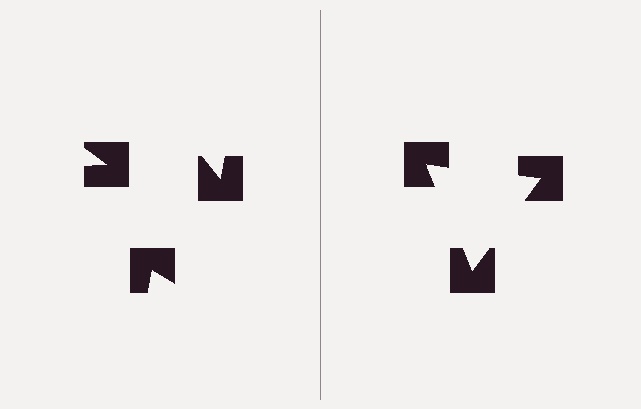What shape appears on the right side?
An illusory triangle.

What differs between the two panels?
The notched squares are positioned identically on both sides; only the wedge orientations differ. On the right they align to a triangle; on the left they are misaligned.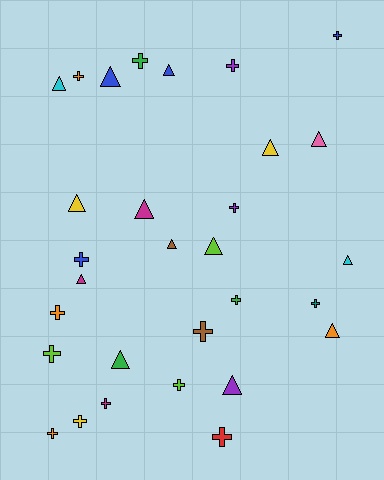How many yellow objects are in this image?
There are 3 yellow objects.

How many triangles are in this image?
There are 14 triangles.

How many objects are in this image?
There are 30 objects.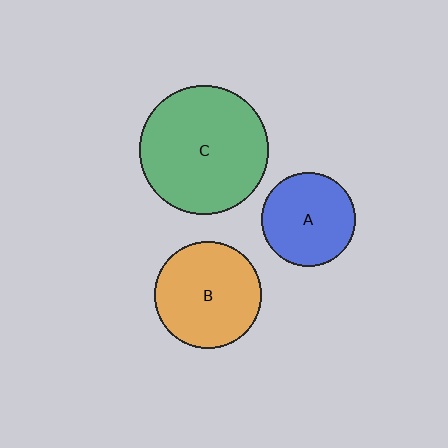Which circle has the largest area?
Circle C (green).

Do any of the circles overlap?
No, none of the circles overlap.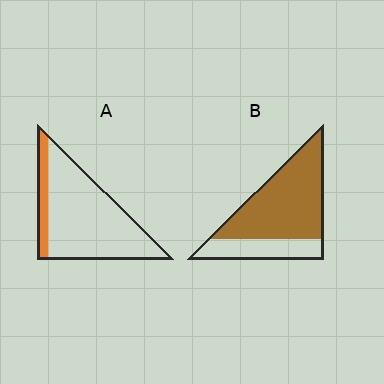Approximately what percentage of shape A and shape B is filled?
A is approximately 15% and B is approximately 70%.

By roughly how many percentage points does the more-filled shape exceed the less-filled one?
By roughly 55 percentage points (B over A).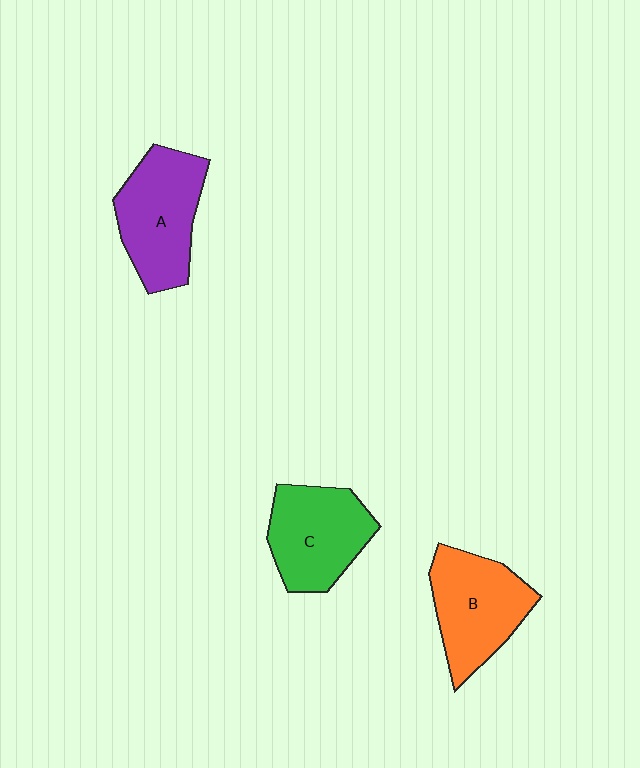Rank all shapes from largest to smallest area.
From largest to smallest: A (purple), B (orange), C (green).